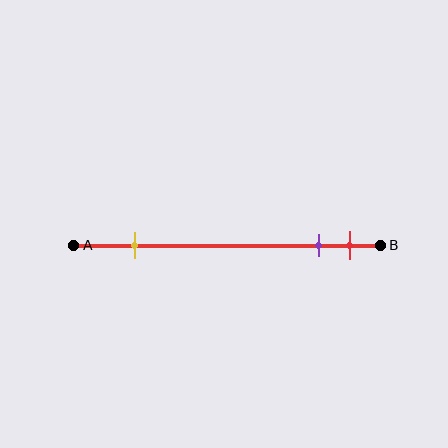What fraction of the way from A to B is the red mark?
The red mark is approximately 90% (0.9) of the way from A to B.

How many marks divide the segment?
There are 3 marks dividing the segment.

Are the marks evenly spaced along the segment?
No, the marks are not evenly spaced.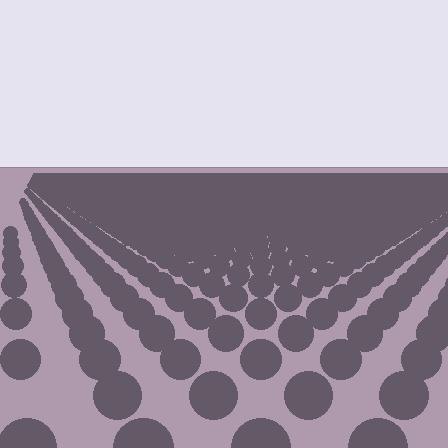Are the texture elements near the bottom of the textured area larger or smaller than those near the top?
Larger. Near the bottom, elements are closer to the viewer and appear at a bigger on-screen size.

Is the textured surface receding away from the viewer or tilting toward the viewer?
The surface is receding away from the viewer. Texture elements get smaller and denser toward the top.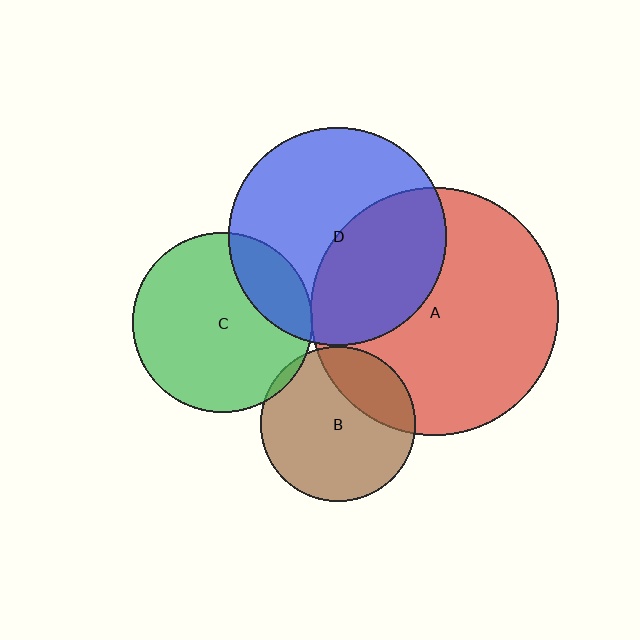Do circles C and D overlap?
Yes.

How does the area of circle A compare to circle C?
Approximately 1.9 times.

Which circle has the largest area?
Circle A (red).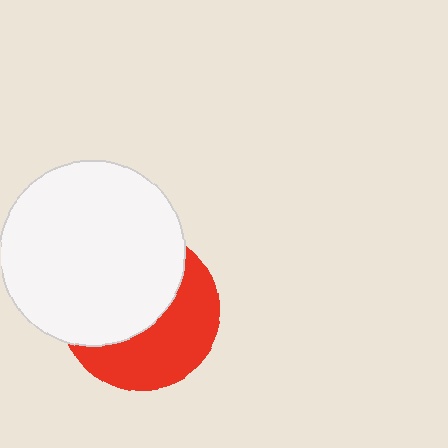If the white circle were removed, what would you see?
You would see the complete red circle.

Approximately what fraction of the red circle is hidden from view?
Roughly 54% of the red circle is hidden behind the white circle.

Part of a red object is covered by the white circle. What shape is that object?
It is a circle.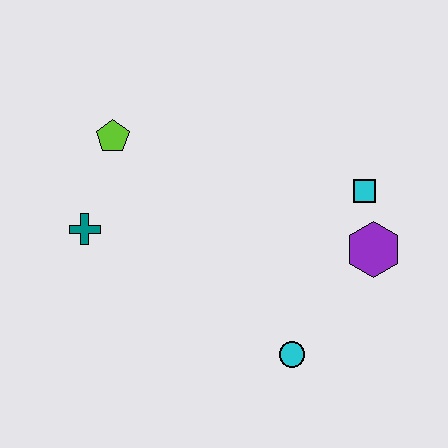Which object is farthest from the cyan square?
The teal cross is farthest from the cyan square.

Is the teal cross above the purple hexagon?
Yes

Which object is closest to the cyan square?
The purple hexagon is closest to the cyan square.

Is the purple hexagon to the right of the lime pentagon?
Yes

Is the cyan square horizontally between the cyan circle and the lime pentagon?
No